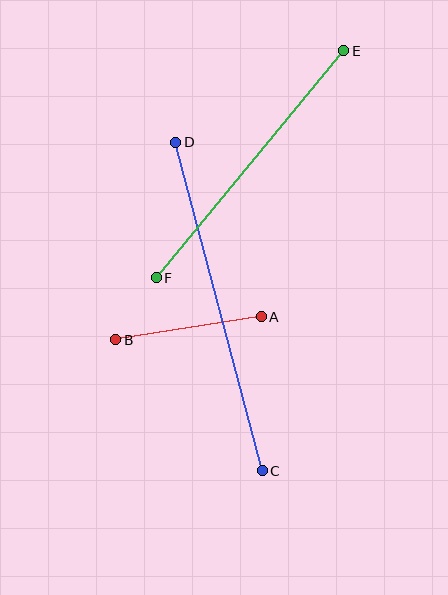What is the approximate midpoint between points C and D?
The midpoint is at approximately (219, 307) pixels.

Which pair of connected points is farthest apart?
Points C and D are farthest apart.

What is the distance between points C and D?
The distance is approximately 340 pixels.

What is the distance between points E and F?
The distance is approximately 294 pixels.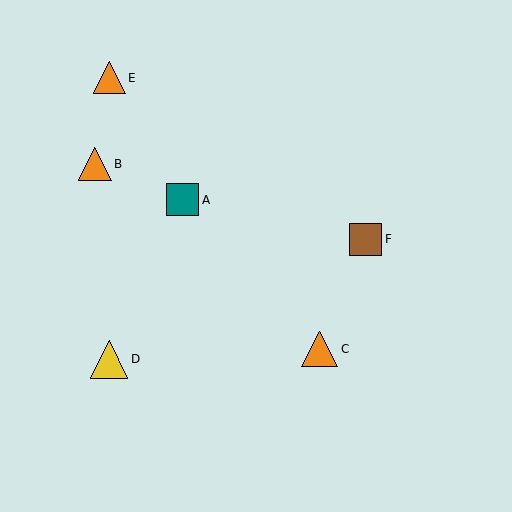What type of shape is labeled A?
Shape A is a teal square.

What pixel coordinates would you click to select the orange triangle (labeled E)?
Click at (109, 78) to select the orange triangle E.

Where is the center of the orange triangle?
The center of the orange triangle is at (320, 349).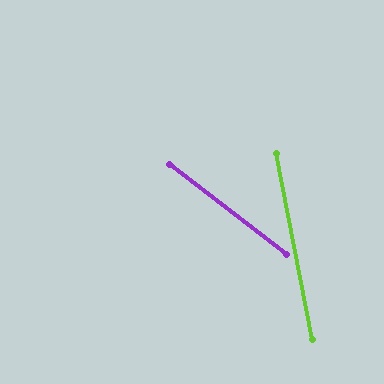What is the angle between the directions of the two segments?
Approximately 42 degrees.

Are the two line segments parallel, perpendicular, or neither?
Neither parallel nor perpendicular — they differ by about 42°.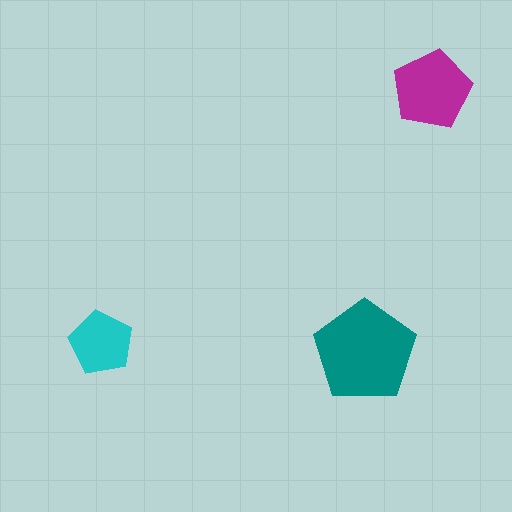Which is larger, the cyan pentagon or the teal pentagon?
The teal one.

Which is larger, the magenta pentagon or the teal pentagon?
The teal one.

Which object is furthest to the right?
The magenta pentagon is rightmost.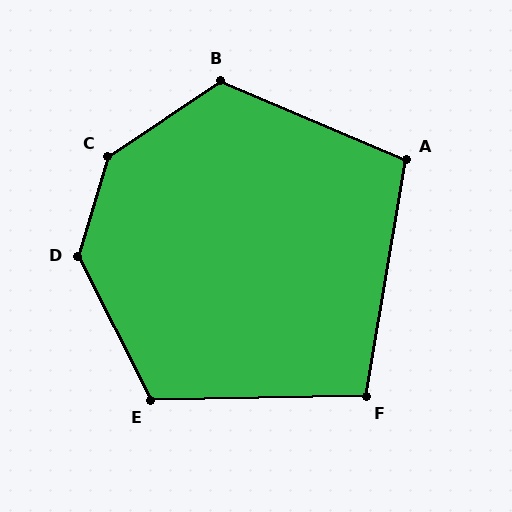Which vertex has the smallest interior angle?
F, at approximately 100 degrees.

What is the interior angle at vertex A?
Approximately 103 degrees (obtuse).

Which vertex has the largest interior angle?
C, at approximately 141 degrees.